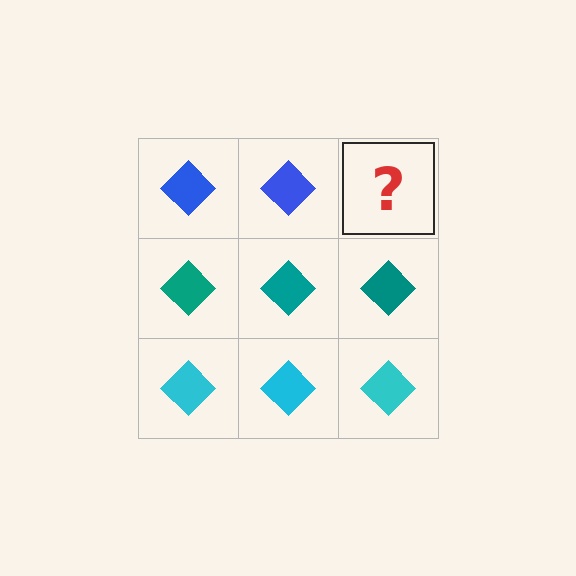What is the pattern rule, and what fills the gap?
The rule is that each row has a consistent color. The gap should be filled with a blue diamond.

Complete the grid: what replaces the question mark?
The question mark should be replaced with a blue diamond.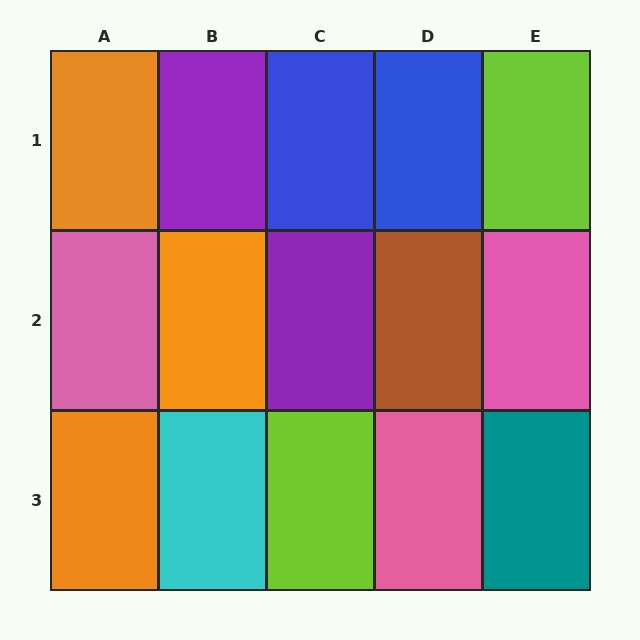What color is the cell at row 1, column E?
Lime.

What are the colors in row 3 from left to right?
Orange, cyan, lime, pink, teal.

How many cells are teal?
1 cell is teal.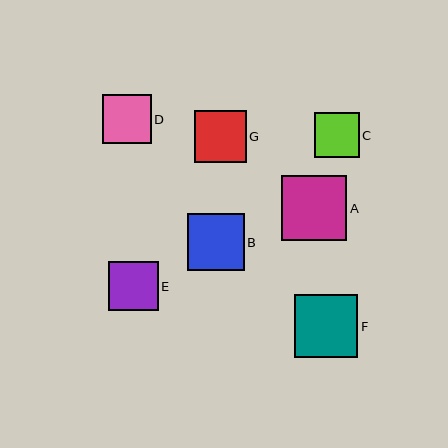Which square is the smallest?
Square C is the smallest with a size of approximately 45 pixels.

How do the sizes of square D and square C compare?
Square D and square C are approximately the same size.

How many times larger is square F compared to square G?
Square F is approximately 1.2 times the size of square G.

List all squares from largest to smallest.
From largest to smallest: A, F, B, G, E, D, C.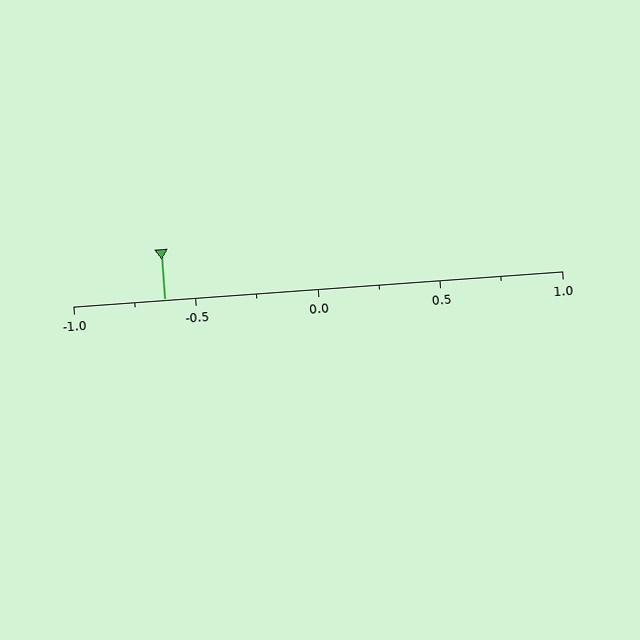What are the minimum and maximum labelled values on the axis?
The axis runs from -1.0 to 1.0.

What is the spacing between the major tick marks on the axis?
The major ticks are spaced 0.5 apart.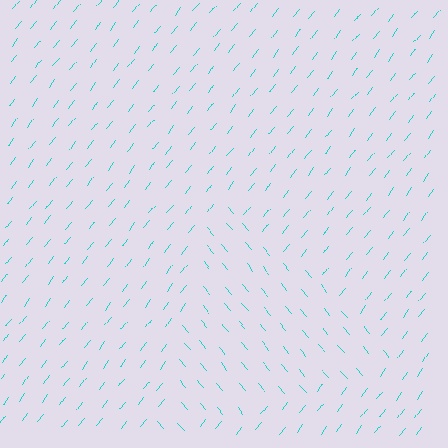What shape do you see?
I see a triangle.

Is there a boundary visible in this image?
Yes, there is a texture boundary formed by a change in line orientation.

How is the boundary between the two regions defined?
The boundary is defined purely by a change in line orientation (approximately 77 degrees difference). All lines are the same color and thickness.